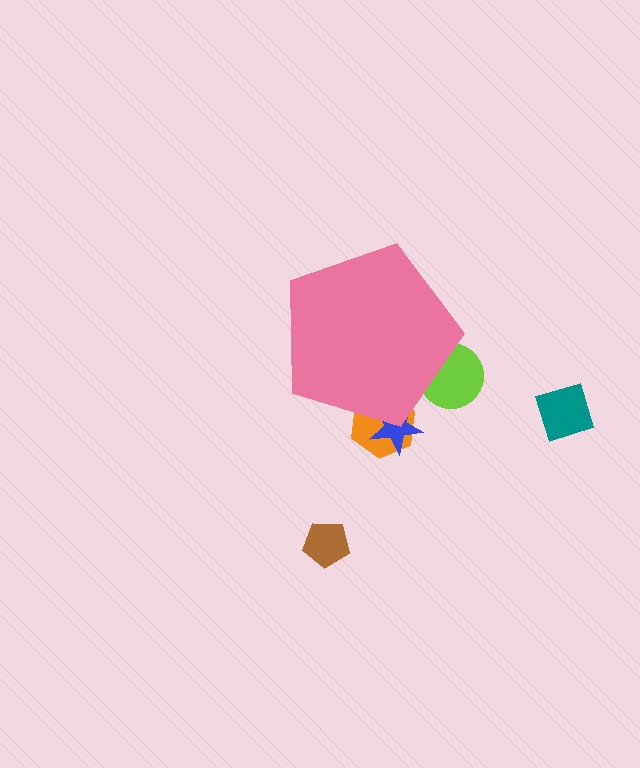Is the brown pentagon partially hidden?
No, the brown pentagon is fully visible.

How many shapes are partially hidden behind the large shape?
4 shapes are partially hidden.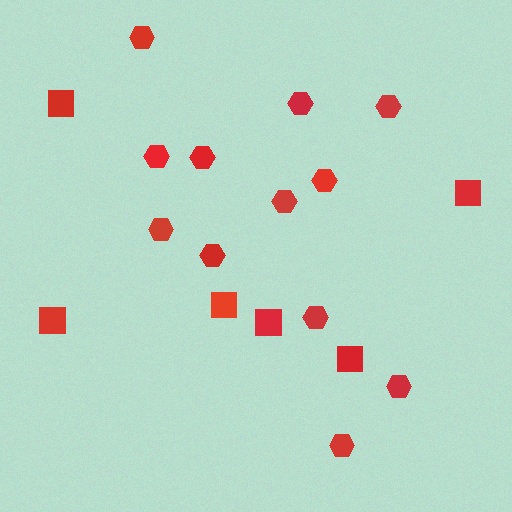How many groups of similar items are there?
There are 2 groups: one group of hexagons (12) and one group of squares (6).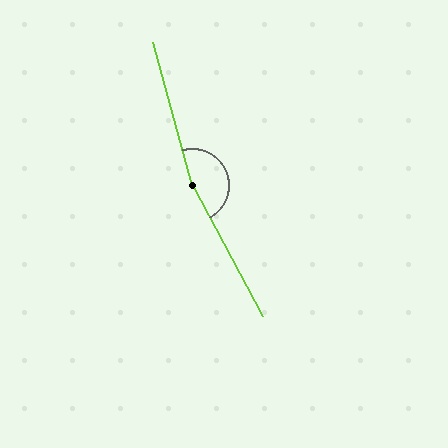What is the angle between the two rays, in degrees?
Approximately 167 degrees.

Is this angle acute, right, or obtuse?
It is obtuse.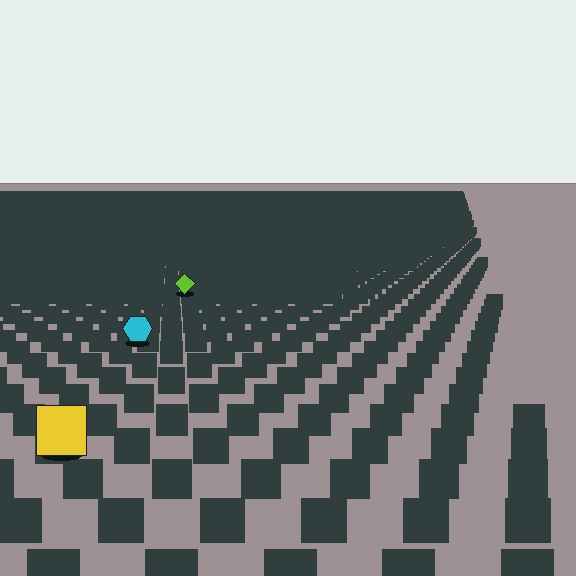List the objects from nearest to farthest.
From nearest to farthest: the yellow square, the cyan hexagon, the lime diamond.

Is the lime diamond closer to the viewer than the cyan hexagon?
No. The cyan hexagon is closer — you can tell from the texture gradient: the ground texture is coarser near it.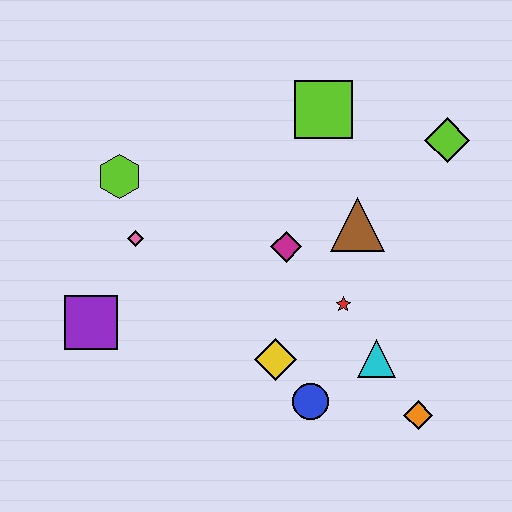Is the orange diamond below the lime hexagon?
Yes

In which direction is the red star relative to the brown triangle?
The red star is below the brown triangle.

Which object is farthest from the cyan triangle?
The lime hexagon is farthest from the cyan triangle.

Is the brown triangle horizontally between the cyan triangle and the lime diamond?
No